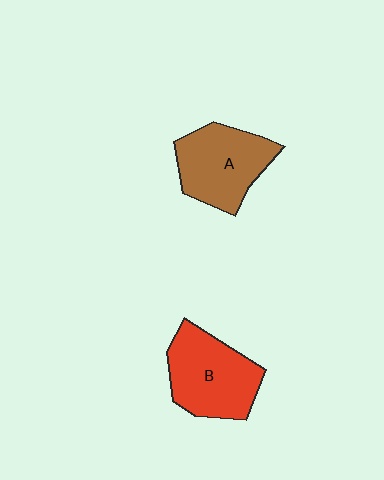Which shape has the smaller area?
Shape A (brown).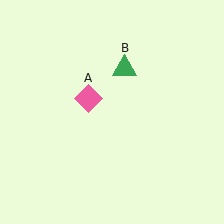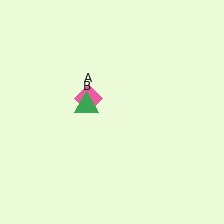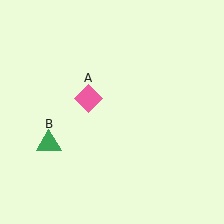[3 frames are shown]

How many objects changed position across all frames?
1 object changed position: green triangle (object B).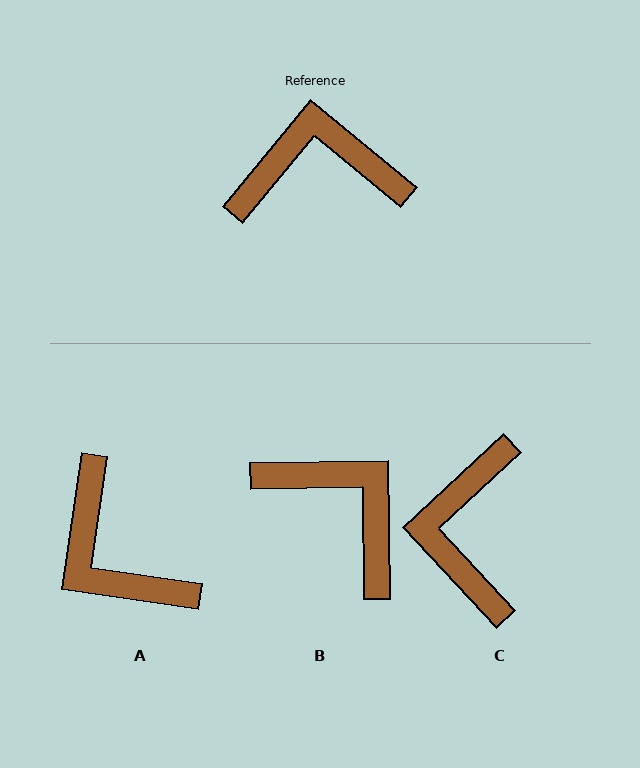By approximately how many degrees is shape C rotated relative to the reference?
Approximately 83 degrees counter-clockwise.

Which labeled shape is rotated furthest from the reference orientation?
A, about 121 degrees away.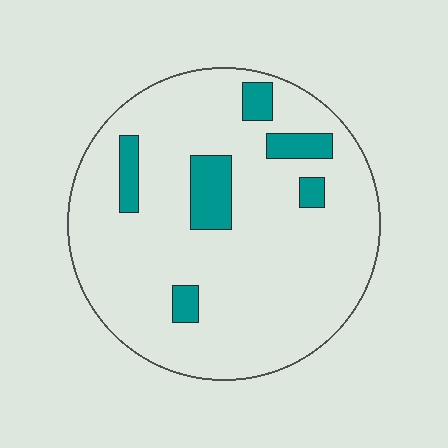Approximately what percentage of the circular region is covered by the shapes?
Approximately 10%.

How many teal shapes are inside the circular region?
6.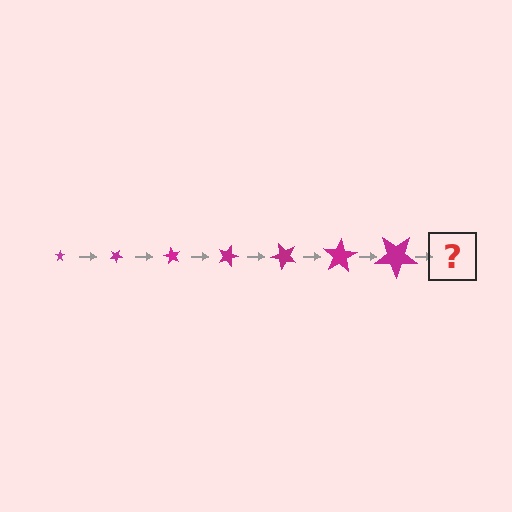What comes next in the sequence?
The next element should be a star, larger than the previous one and rotated 210 degrees from the start.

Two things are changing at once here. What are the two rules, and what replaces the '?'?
The two rules are that the star grows larger each step and it rotates 30 degrees each step. The '?' should be a star, larger than the previous one and rotated 210 degrees from the start.